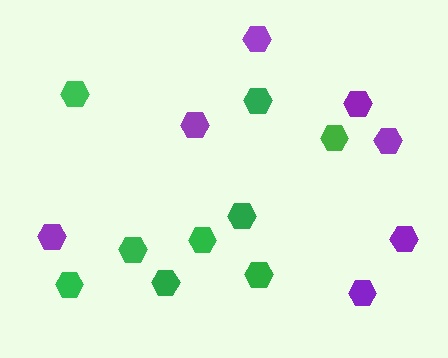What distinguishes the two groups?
There are 2 groups: one group of green hexagons (9) and one group of purple hexagons (7).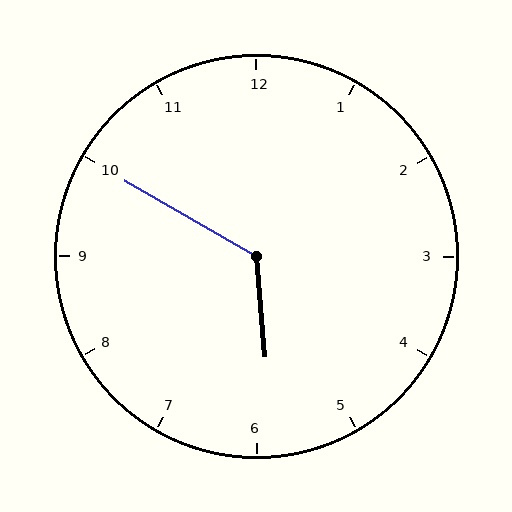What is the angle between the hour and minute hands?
Approximately 125 degrees.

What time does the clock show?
5:50.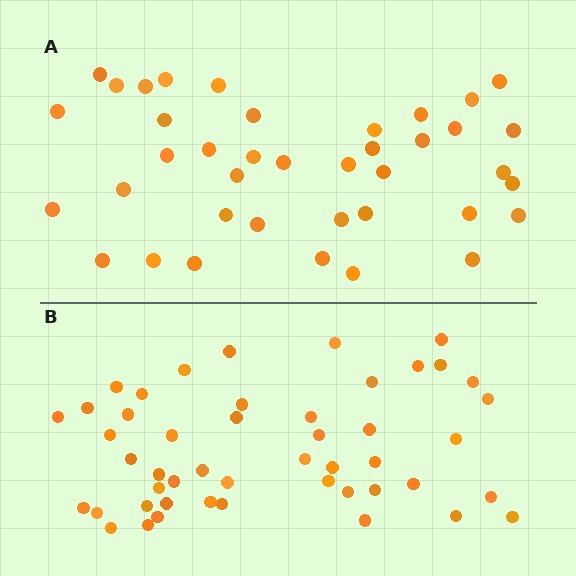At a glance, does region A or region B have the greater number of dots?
Region B (the bottom region) has more dots.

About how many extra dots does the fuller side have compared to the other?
Region B has roughly 8 or so more dots than region A.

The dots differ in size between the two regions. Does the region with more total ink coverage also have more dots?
No. Region A has more total ink coverage because its dots are larger, but region B actually contains more individual dots. Total area can be misleading — the number of items is what matters here.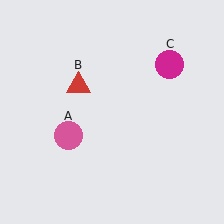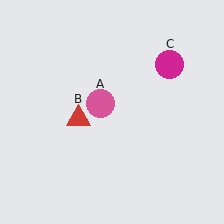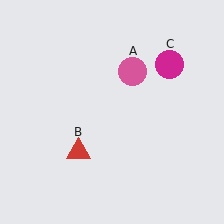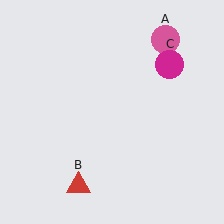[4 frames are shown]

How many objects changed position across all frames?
2 objects changed position: pink circle (object A), red triangle (object B).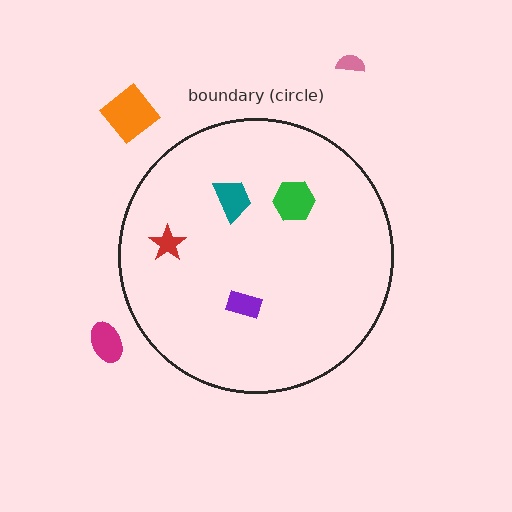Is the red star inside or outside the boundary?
Inside.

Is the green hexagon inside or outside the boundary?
Inside.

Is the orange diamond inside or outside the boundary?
Outside.